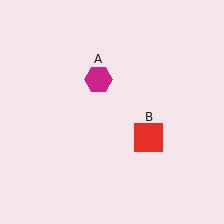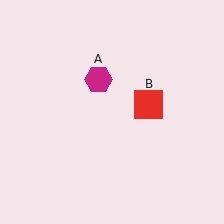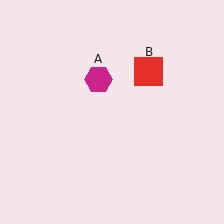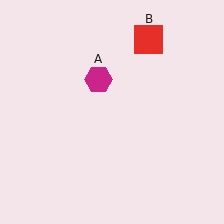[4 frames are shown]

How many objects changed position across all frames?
1 object changed position: red square (object B).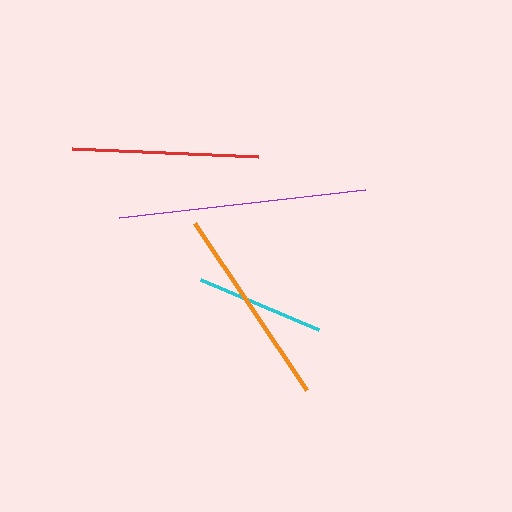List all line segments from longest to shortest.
From longest to shortest: purple, orange, red, cyan.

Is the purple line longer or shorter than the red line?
The purple line is longer than the red line.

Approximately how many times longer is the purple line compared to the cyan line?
The purple line is approximately 1.9 times the length of the cyan line.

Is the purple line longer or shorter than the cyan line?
The purple line is longer than the cyan line.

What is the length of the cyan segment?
The cyan segment is approximately 129 pixels long.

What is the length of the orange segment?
The orange segment is approximately 201 pixels long.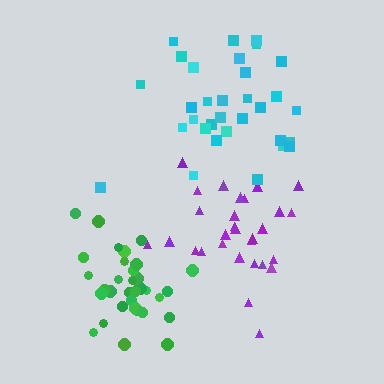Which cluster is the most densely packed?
Green.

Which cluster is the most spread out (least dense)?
Cyan.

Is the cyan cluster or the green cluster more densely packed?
Green.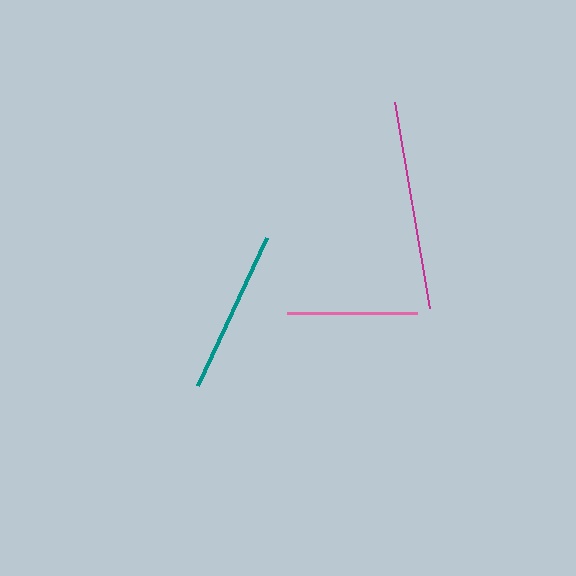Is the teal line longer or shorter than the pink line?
The teal line is longer than the pink line.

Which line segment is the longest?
The magenta line is the longest at approximately 209 pixels.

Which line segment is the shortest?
The pink line is the shortest at approximately 130 pixels.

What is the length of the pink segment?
The pink segment is approximately 130 pixels long.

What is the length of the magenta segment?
The magenta segment is approximately 209 pixels long.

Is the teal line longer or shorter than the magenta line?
The magenta line is longer than the teal line.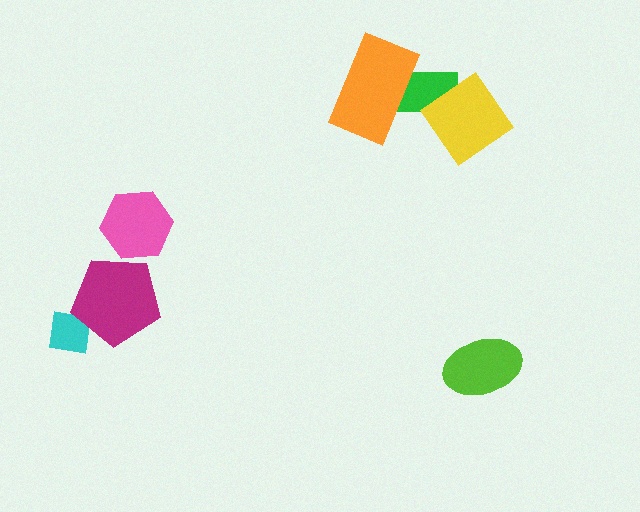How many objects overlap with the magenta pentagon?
1 object overlaps with the magenta pentagon.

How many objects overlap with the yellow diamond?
1 object overlaps with the yellow diamond.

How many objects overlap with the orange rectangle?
1 object overlaps with the orange rectangle.